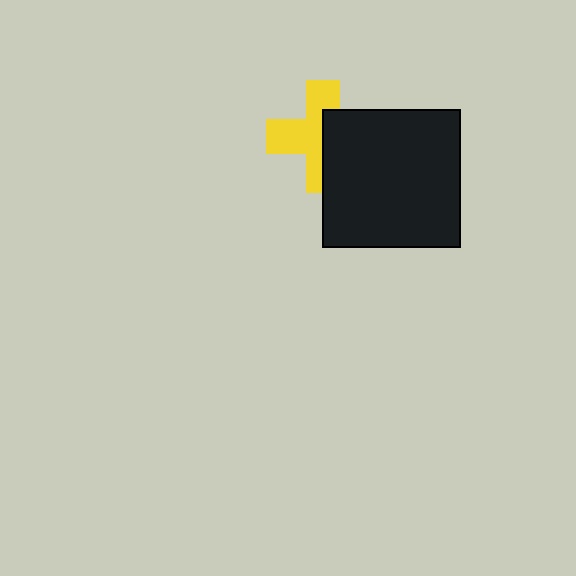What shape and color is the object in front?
The object in front is a black square.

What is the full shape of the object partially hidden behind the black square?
The partially hidden object is a yellow cross.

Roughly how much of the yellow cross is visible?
About half of it is visible (roughly 56%).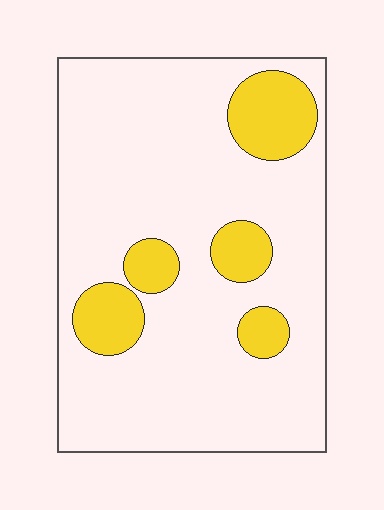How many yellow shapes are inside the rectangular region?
5.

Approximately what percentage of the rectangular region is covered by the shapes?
Approximately 15%.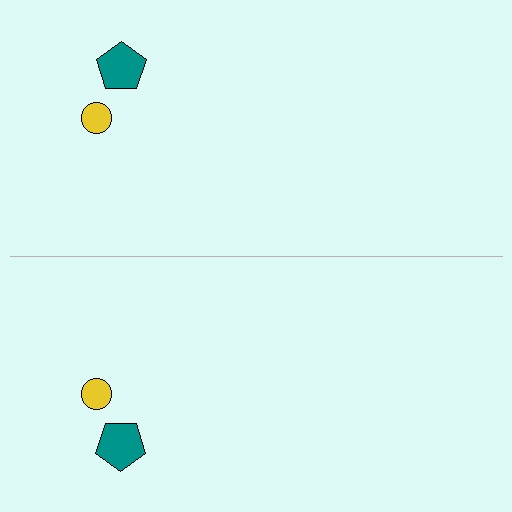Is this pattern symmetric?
Yes, this pattern has bilateral (reflection) symmetry.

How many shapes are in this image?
There are 4 shapes in this image.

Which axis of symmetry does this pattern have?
The pattern has a horizontal axis of symmetry running through the center of the image.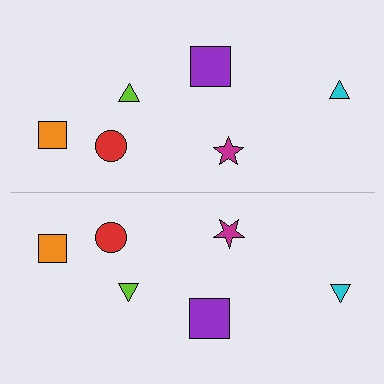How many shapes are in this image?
There are 12 shapes in this image.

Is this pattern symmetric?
Yes, this pattern has bilateral (reflection) symmetry.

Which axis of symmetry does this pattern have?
The pattern has a horizontal axis of symmetry running through the center of the image.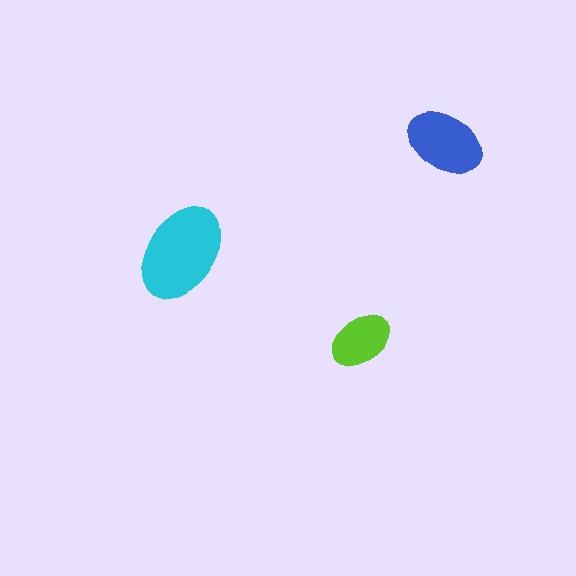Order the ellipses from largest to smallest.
the cyan one, the blue one, the lime one.